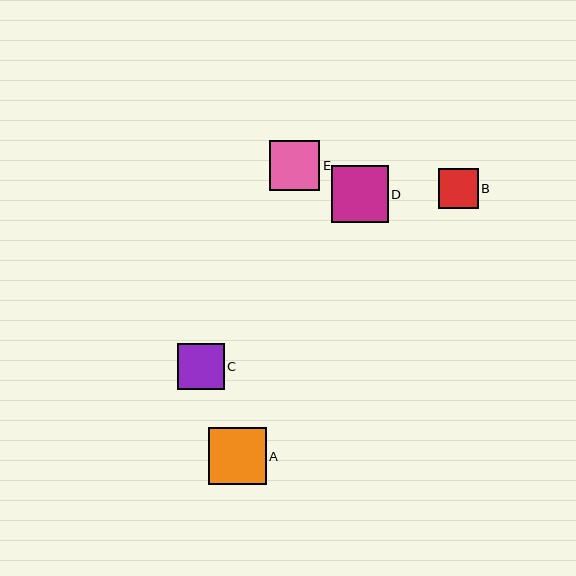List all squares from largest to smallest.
From largest to smallest: A, D, E, C, B.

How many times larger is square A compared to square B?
Square A is approximately 1.5 times the size of square B.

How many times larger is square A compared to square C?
Square A is approximately 1.2 times the size of square C.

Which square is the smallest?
Square B is the smallest with a size of approximately 40 pixels.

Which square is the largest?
Square A is the largest with a size of approximately 58 pixels.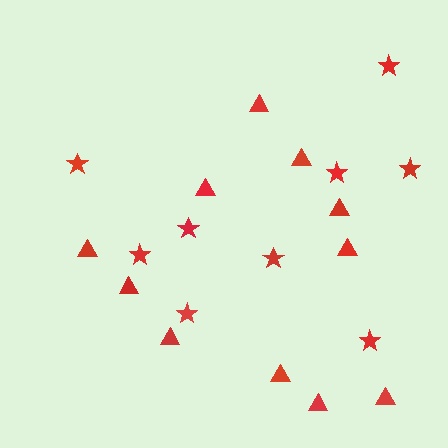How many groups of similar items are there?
There are 2 groups: one group of stars (9) and one group of triangles (11).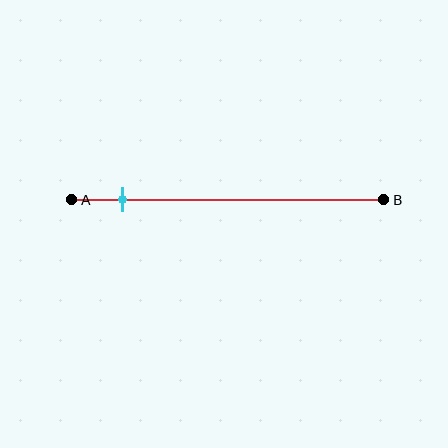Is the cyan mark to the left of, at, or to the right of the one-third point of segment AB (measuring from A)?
The cyan mark is to the left of the one-third point of segment AB.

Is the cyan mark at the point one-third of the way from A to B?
No, the mark is at about 15% from A, not at the 33% one-third point.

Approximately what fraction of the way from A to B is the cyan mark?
The cyan mark is approximately 15% of the way from A to B.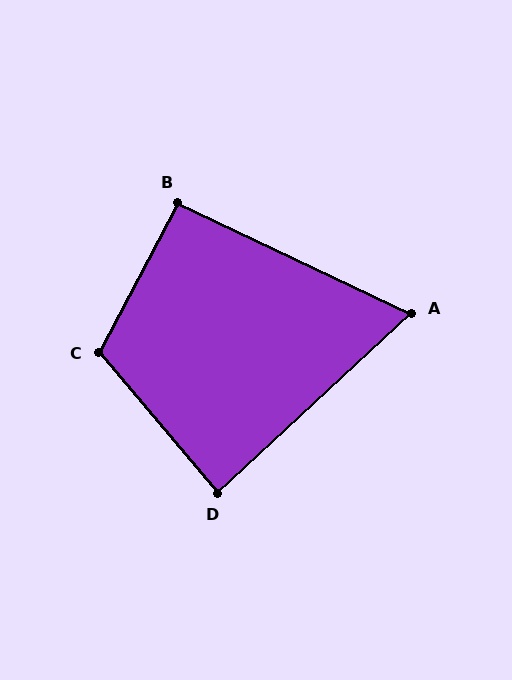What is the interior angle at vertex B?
Approximately 93 degrees (approximately right).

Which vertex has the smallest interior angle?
A, at approximately 68 degrees.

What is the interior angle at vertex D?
Approximately 87 degrees (approximately right).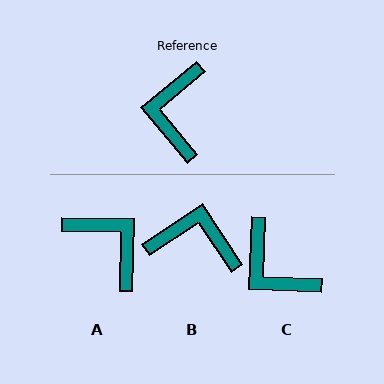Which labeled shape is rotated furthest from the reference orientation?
A, about 131 degrees away.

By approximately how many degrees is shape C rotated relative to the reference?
Approximately 48 degrees counter-clockwise.